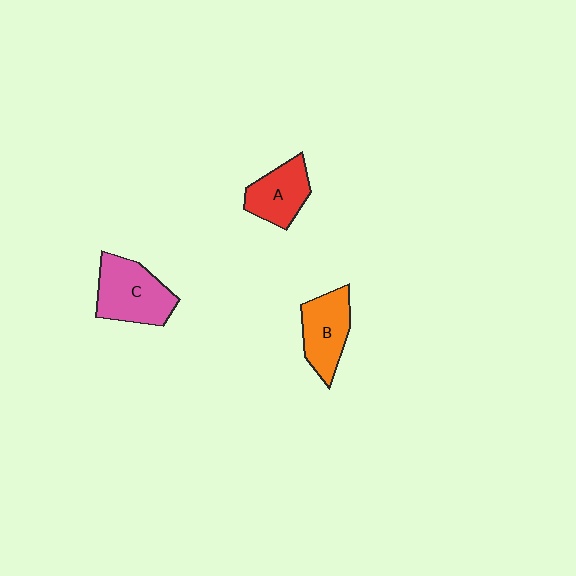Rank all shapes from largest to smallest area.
From largest to smallest: C (pink), B (orange), A (red).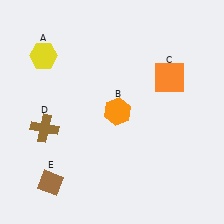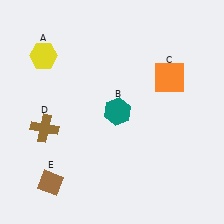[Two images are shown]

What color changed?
The hexagon (B) changed from orange in Image 1 to teal in Image 2.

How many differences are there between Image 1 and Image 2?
There is 1 difference between the two images.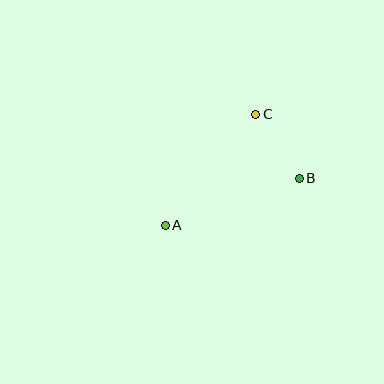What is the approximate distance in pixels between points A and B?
The distance between A and B is approximately 142 pixels.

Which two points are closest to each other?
Points B and C are closest to each other.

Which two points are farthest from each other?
Points A and C are farthest from each other.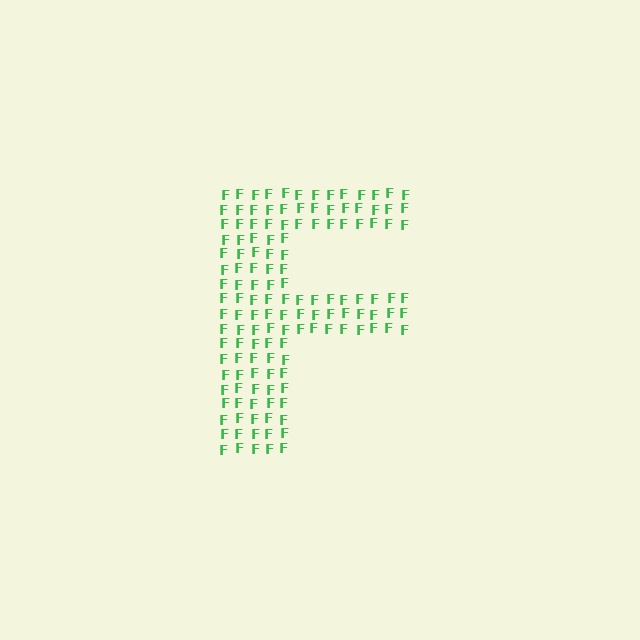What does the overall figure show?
The overall figure shows the letter F.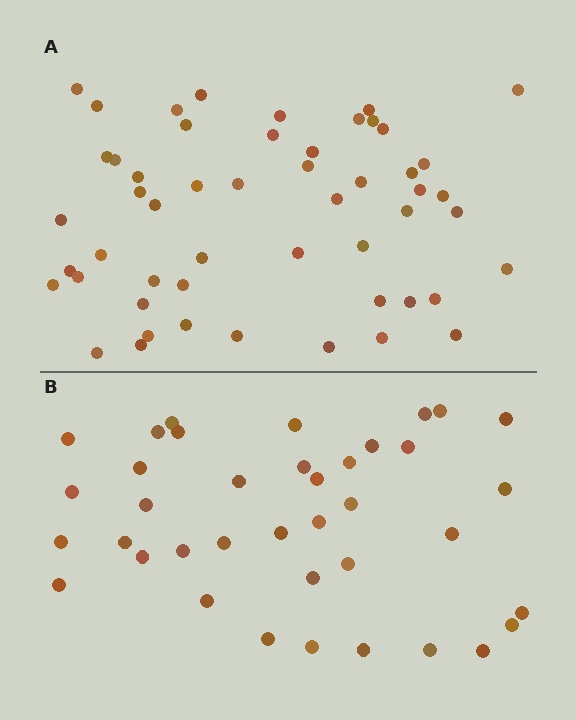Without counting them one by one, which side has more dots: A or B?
Region A (the top region) has more dots.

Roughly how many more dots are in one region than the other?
Region A has approximately 15 more dots than region B.